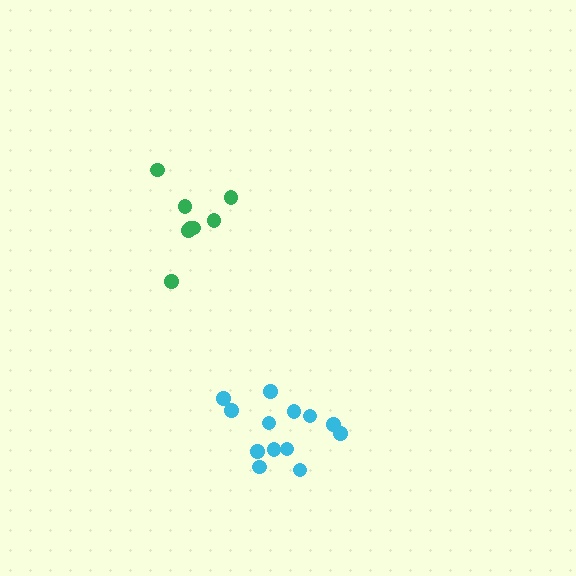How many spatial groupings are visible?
There are 2 spatial groupings.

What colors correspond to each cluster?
The clusters are colored: green, cyan.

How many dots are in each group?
Group 1: 8 dots, Group 2: 13 dots (21 total).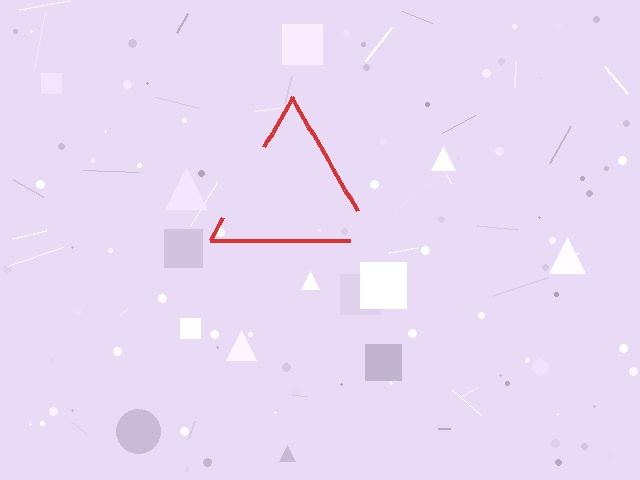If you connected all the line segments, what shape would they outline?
They would outline a triangle.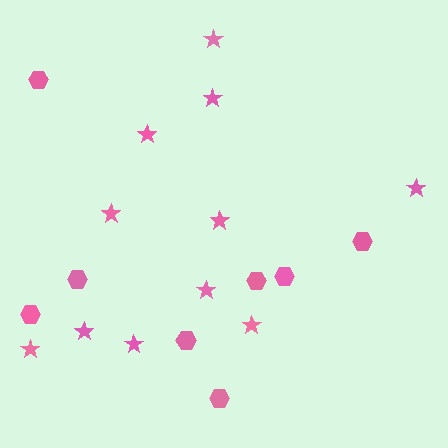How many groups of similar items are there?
There are 2 groups: one group of stars (11) and one group of hexagons (8).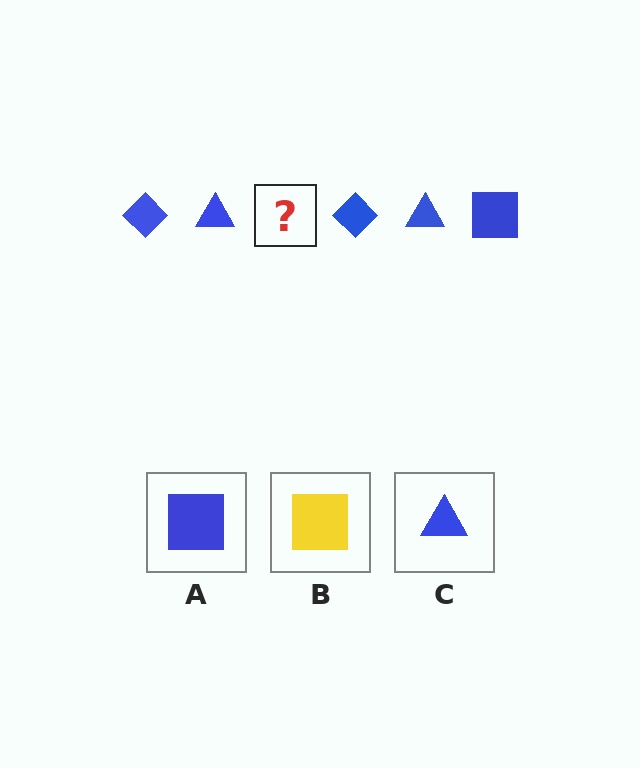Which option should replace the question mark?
Option A.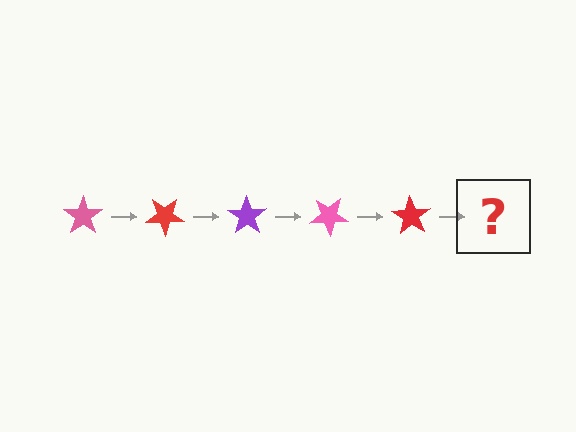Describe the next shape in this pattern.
It should be a purple star, rotated 175 degrees from the start.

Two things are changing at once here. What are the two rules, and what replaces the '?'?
The two rules are that it rotates 35 degrees each step and the color cycles through pink, red, and purple. The '?' should be a purple star, rotated 175 degrees from the start.